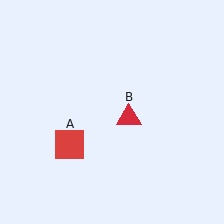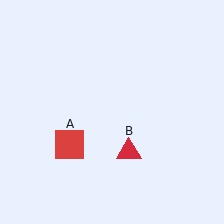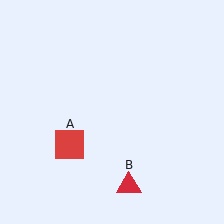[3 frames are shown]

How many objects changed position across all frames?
1 object changed position: red triangle (object B).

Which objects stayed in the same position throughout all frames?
Red square (object A) remained stationary.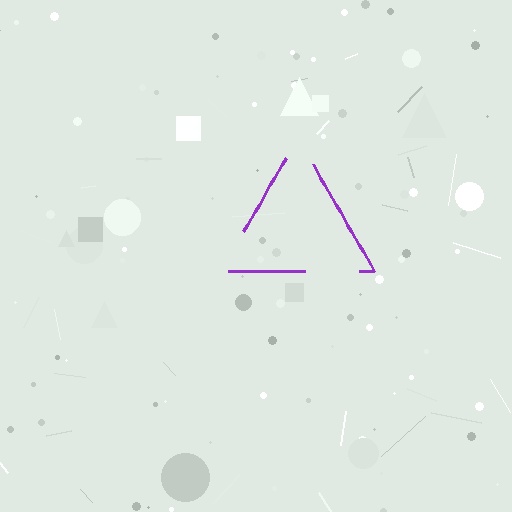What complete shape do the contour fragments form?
The contour fragments form a triangle.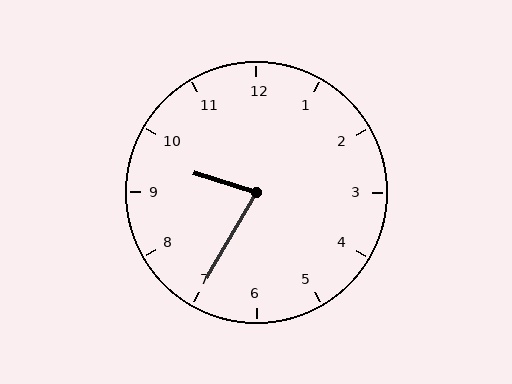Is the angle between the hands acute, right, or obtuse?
It is acute.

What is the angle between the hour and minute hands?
Approximately 78 degrees.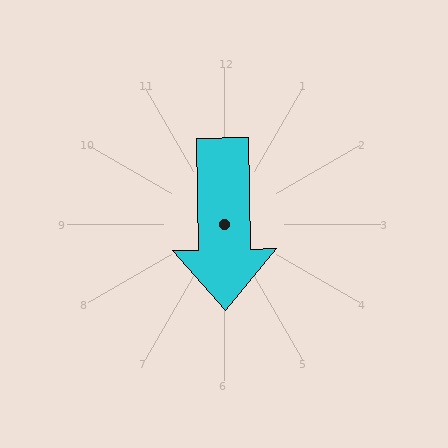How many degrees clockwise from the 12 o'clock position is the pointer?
Approximately 179 degrees.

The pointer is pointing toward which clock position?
Roughly 6 o'clock.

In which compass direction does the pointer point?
South.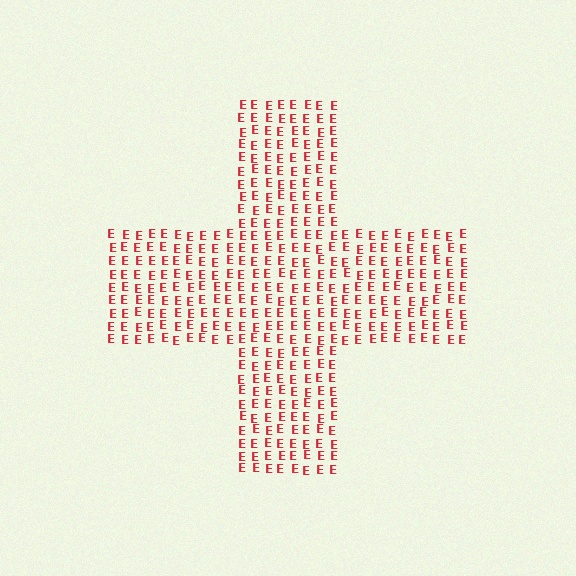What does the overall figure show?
The overall figure shows a cross.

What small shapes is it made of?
It is made of small letter E's.